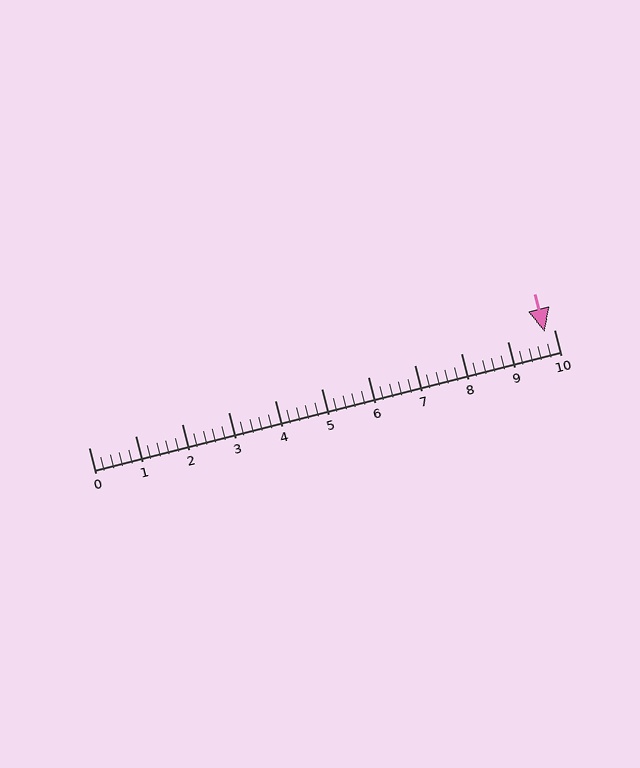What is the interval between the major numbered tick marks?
The major tick marks are spaced 1 units apart.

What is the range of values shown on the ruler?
The ruler shows values from 0 to 10.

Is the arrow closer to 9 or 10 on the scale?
The arrow is closer to 10.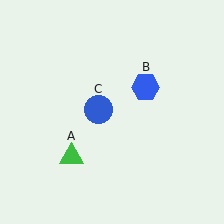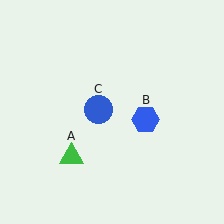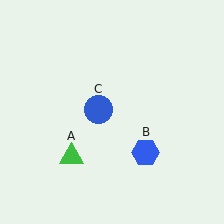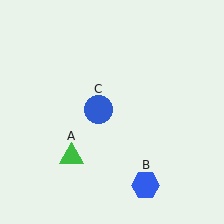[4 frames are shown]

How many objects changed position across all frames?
1 object changed position: blue hexagon (object B).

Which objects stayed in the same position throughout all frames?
Green triangle (object A) and blue circle (object C) remained stationary.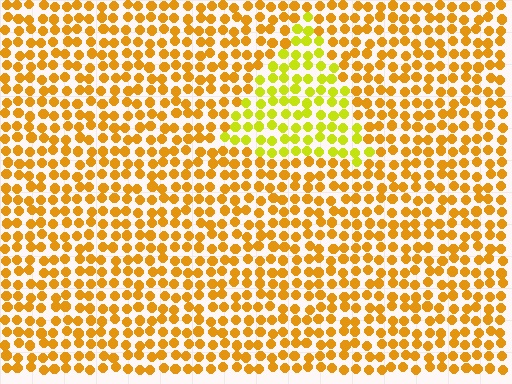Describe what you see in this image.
The image is filled with small orange elements in a uniform arrangement. A triangle-shaped region is visible where the elements are tinted to a slightly different hue, forming a subtle color boundary.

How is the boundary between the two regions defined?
The boundary is defined purely by a slight shift in hue (about 31 degrees). Spacing, size, and orientation are identical on both sides.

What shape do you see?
I see a triangle.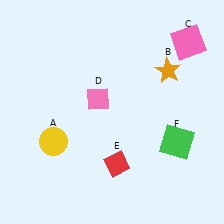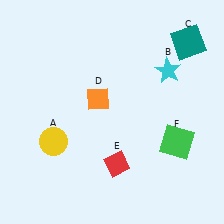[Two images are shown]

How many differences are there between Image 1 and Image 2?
There are 3 differences between the two images.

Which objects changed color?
B changed from orange to cyan. C changed from pink to teal. D changed from pink to orange.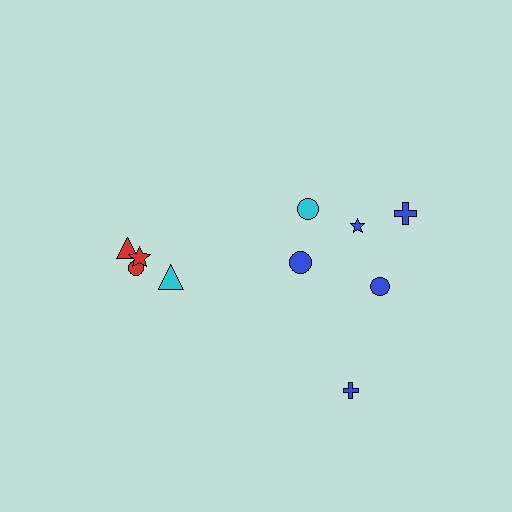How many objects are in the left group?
There are 4 objects.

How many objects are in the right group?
There are 6 objects.